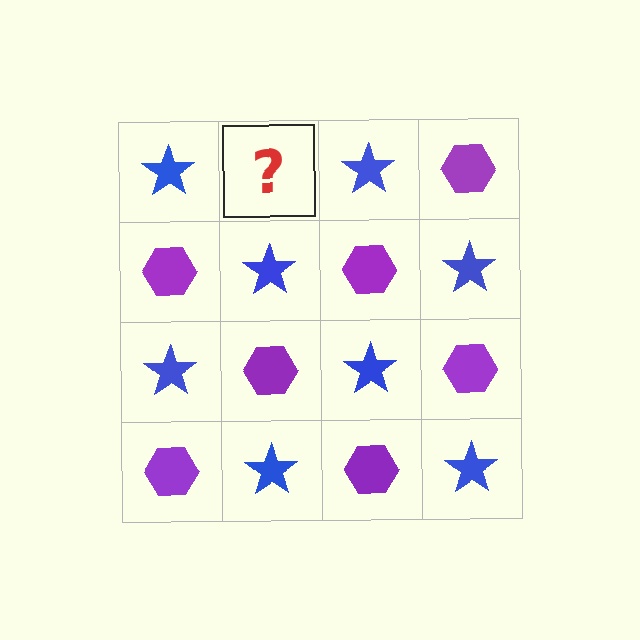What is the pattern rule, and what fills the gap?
The rule is that it alternates blue star and purple hexagon in a checkerboard pattern. The gap should be filled with a purple hexagon.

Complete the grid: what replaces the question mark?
The question mark should be replaced with a purple hexagon.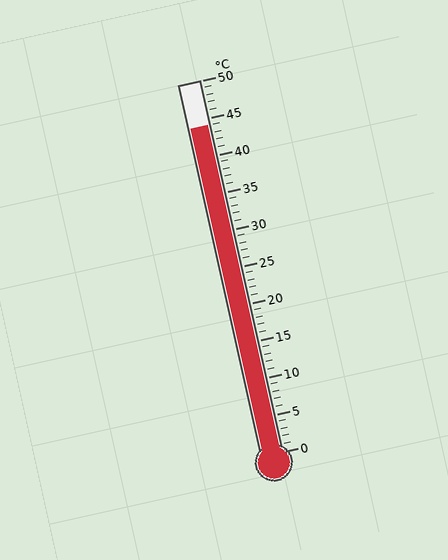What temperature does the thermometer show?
The thermometer shows approximately 44°C.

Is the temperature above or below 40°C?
The temperature is above 40°C.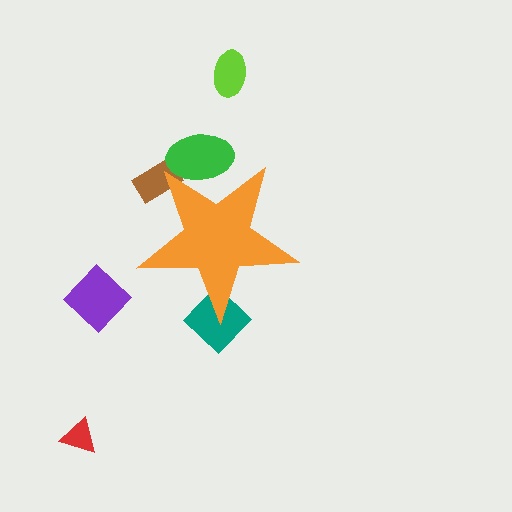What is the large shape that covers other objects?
An orange star.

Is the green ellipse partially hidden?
Yes, the green ellipse is partially hidden behind the orange star.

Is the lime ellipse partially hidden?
No, the lime ellipse is fully visible.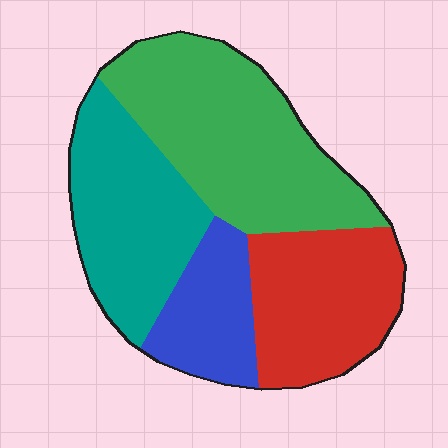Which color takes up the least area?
Blue, at roughly 15%.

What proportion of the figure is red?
Red covers 24% of the figure.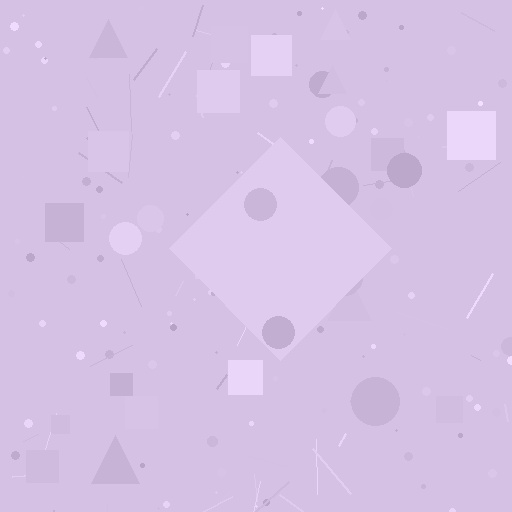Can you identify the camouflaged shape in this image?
The camouflaged shape is a diamond.